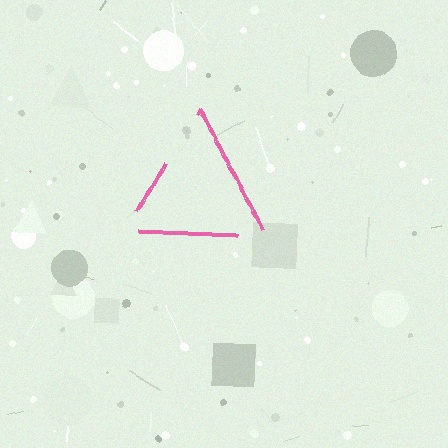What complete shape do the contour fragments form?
The contour fragments form a triangle.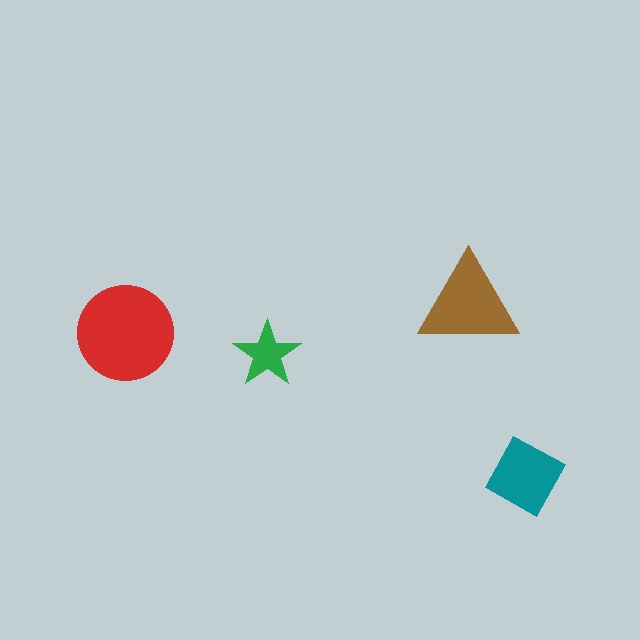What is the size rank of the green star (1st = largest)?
4th.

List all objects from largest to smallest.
The red circle, the brown triangle, the teal square, the green star.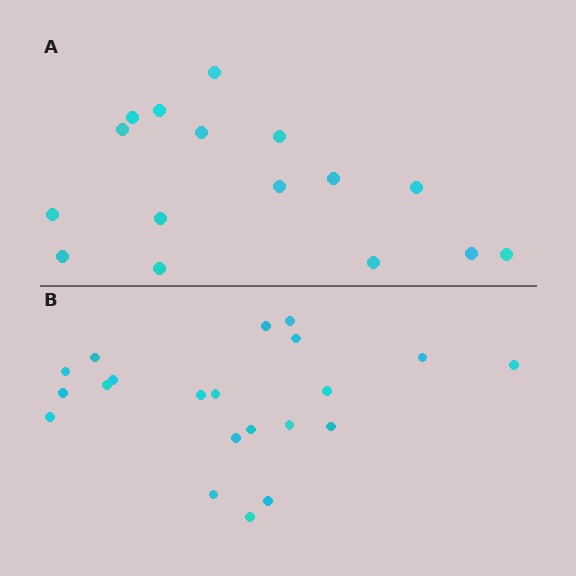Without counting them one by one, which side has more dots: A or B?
Region B (the bottom region) has more dots.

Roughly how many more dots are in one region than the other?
Region B has about 5 more dots than region A.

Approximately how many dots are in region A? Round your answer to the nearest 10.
About 20 dots. (The exact count is 16, which rounds to 20.)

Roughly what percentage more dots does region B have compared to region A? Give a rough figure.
About 30% more.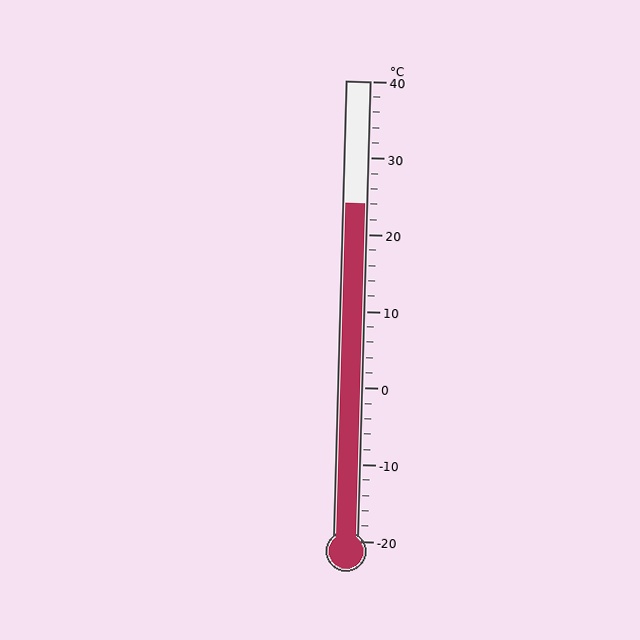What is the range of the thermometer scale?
The thermometer scale ranges from -20°C to 40°C.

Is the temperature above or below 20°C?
The temperature is above 20°C.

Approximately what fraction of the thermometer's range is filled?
The thermometer is filled to approximately 75% of its range.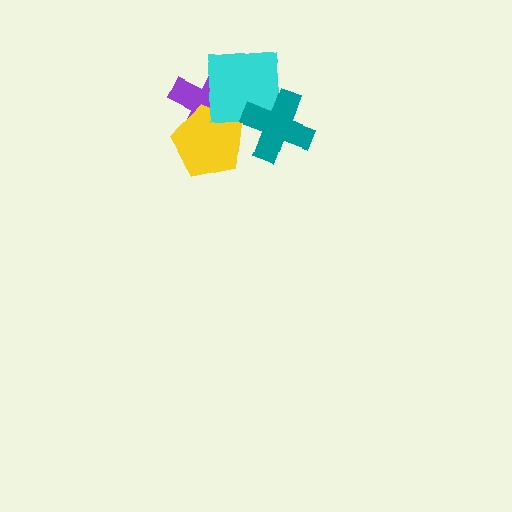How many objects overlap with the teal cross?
1 object overlaps with the teal cross.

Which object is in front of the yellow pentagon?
The cyan square is in front of the yellow pentagon.